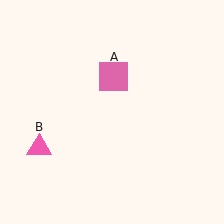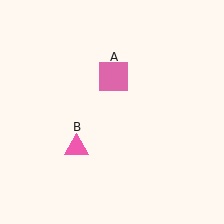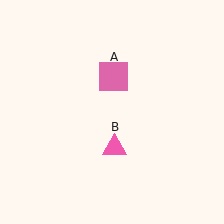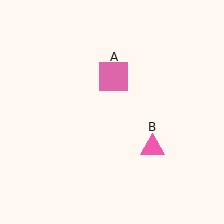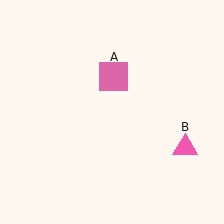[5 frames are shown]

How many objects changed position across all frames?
1 object changed position: pink triangle (object B).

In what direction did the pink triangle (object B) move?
The pink triangle (object B) moved right.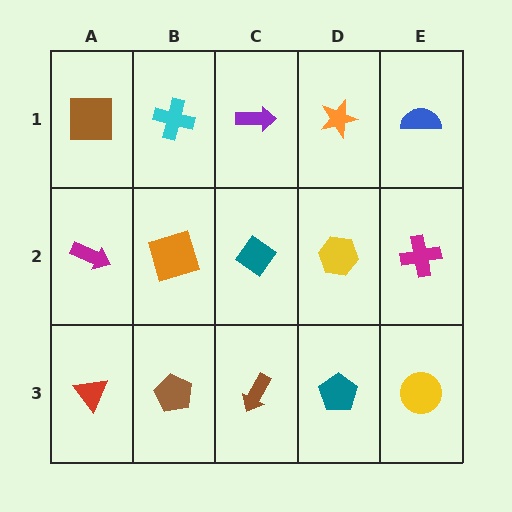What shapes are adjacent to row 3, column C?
A teal diamond (row 2, column C), a brown pentagon (row 3, column B), a teal pentagon (row 3, column D).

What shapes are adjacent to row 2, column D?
An orange star (row 1, column D), a teal pentagon (row 3, column D), a teal diamond (row 2, column C), a magenta cross (row 2, column E).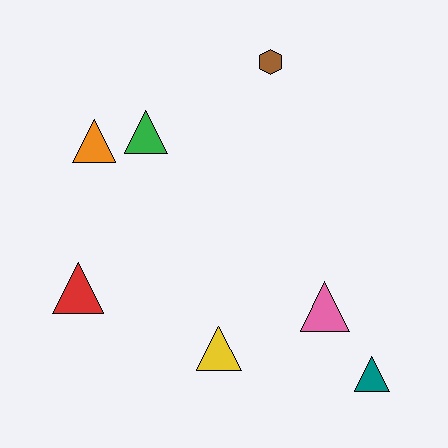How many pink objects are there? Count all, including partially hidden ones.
There is 1 pink object.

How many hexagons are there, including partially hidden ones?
There is 1 hexagon.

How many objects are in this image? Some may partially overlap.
There are 7 objects.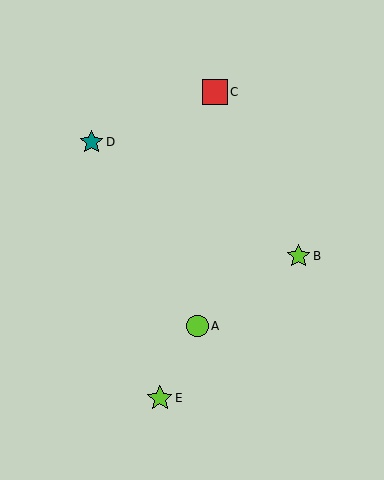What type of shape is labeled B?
Shape B is a lime star.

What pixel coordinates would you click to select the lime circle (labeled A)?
Click at (198, 326) to select the lime circle A.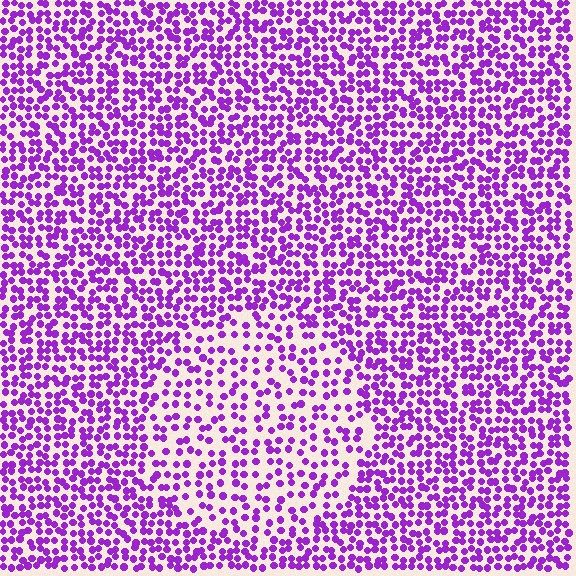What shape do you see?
I see a circle.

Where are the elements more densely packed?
The elements are more densely packed outside the circle boundary.